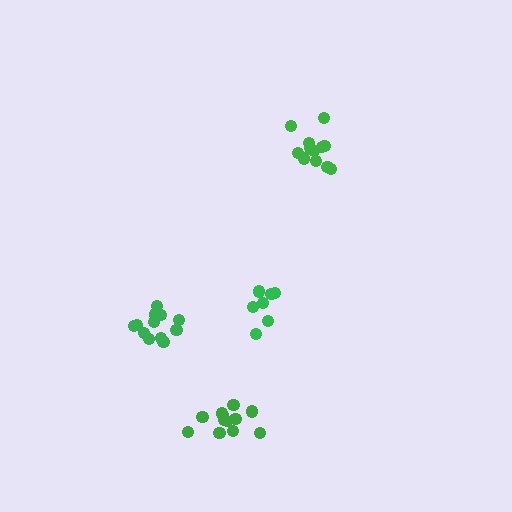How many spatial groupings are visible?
There are 4 spatial groupings.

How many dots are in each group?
Group 1: 12 dots, Group 2: 8 dots, Group 3: 12 dots, Group 4: 12 dots (44 total).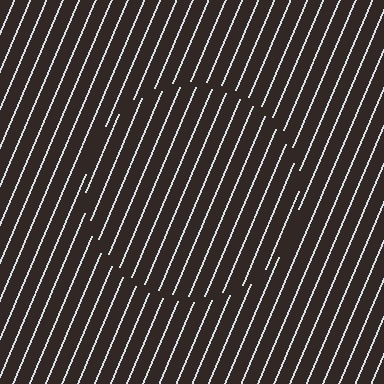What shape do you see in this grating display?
An illusory circle. The interior of the shape contains the same grating, shifted by half a period — the contour is defined by the phase discontinuity where line-ends from the inner and outer gratings abut.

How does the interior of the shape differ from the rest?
The interior of the shape contains the same grating, shifted by half a period — the contour is defined by the phase discontinuity where line-ends from the inner and outer gratings abut.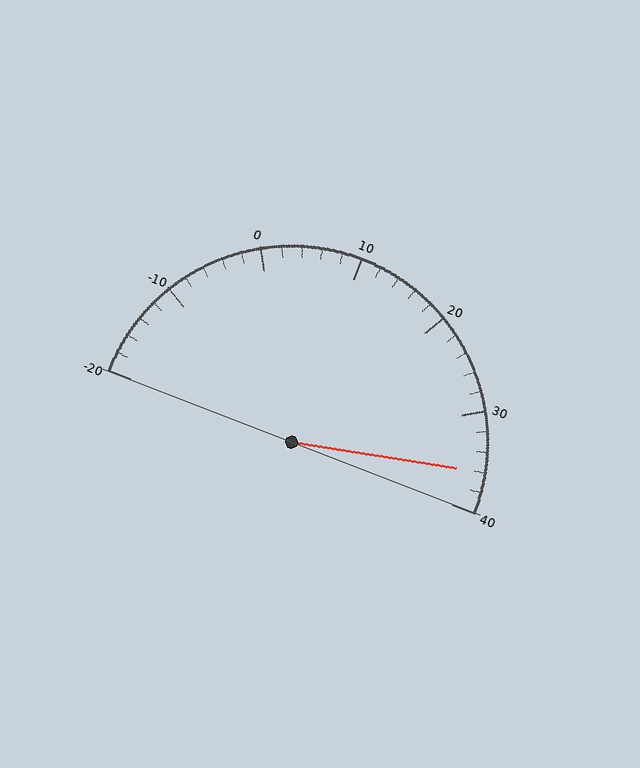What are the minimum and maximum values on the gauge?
The gauge ranges from -20 to 40.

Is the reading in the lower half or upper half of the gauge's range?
The reading is in the upper half of the range (-20 to 40).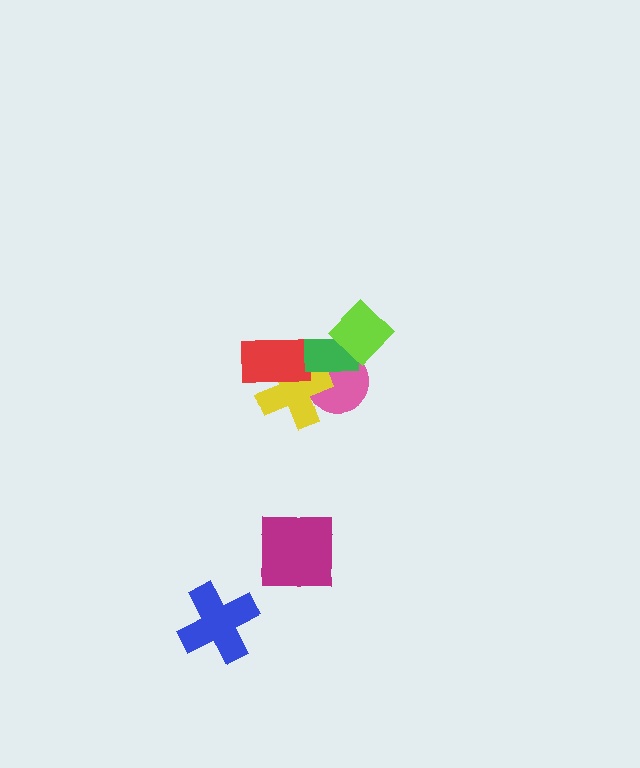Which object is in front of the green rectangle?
The lime diamond is in front of the green rectangle.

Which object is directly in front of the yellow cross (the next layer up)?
The red rectangle is directly in front of the yellow cross.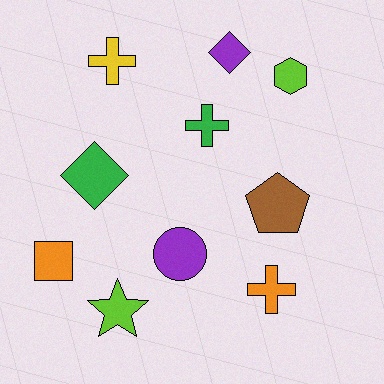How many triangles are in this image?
There are no triangles.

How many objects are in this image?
There are 10 objects.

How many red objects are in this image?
There are no red objects.